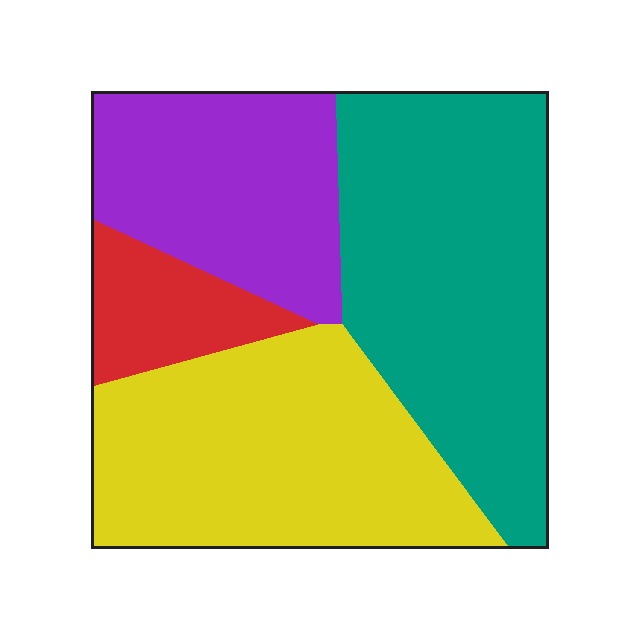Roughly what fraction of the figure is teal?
Teal covers about 35% of the figure.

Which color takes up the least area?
Red, at roughly 10%.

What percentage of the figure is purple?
Purple covers around 20% of the figure.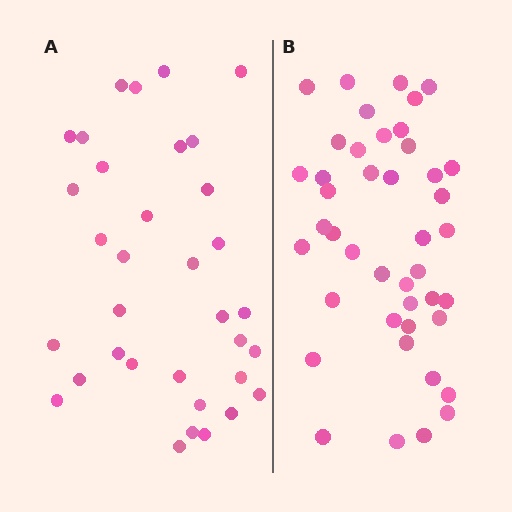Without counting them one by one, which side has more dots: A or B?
Region B (the right region) has more dots.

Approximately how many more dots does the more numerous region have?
Region B has roughly 8 or so more dots than region A.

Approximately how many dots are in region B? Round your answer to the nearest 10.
About 40 dots. (The exact count is 43, which rounds to 40.)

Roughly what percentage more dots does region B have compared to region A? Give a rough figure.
About 25% more.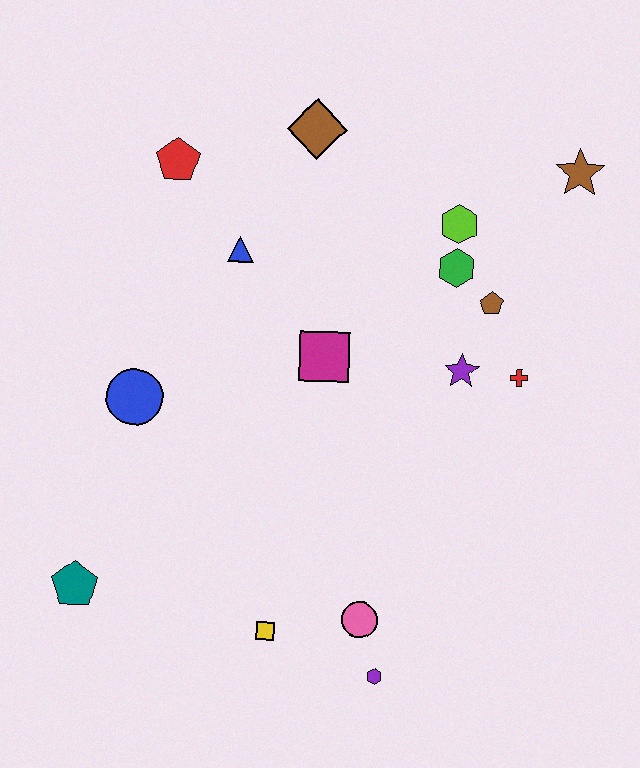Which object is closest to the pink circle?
The purple hexagon is closest to the pink circle.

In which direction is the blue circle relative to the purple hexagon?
The blue circle is above the purple hexagon.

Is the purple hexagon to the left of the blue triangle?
No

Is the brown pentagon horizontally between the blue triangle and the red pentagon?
No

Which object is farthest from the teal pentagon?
The brown star is farthest from the teal pentagon.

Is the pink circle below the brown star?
Yes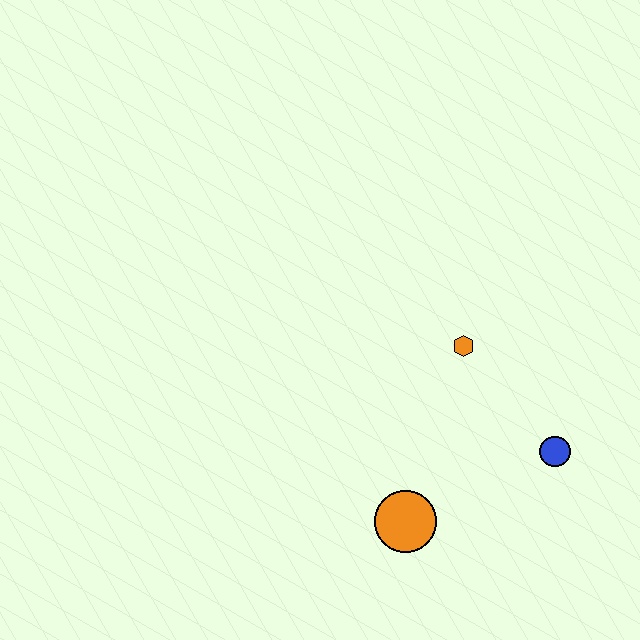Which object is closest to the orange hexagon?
The blue circle is closest to the orange hexagon.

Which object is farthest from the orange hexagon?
The orange circle is farthest from the orange hexagon.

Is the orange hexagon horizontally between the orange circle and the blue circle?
Yes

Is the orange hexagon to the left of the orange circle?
No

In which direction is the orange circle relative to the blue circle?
The orange circle is to the left of the blue circle.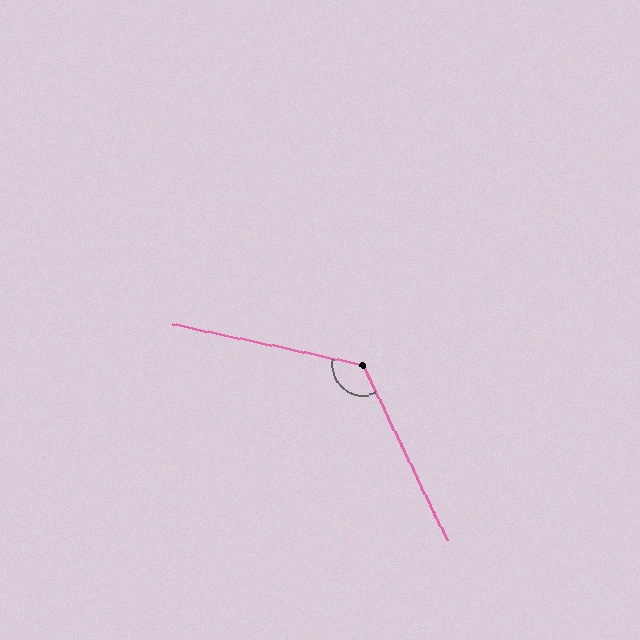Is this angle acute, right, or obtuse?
It is obtuse.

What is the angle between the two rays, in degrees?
Approximately 128 degrees.